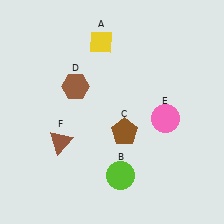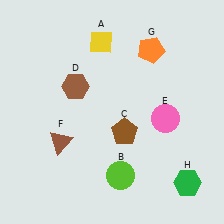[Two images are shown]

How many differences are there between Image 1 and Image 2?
There are 2 differences between the two images.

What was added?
An orange pentagon (G), a green hexagon (H) were added in Image 2.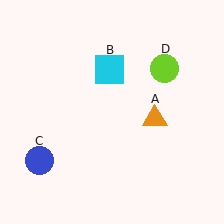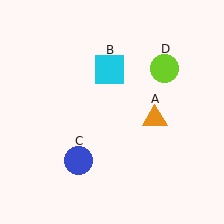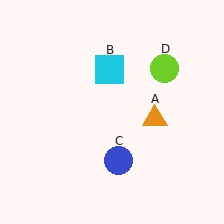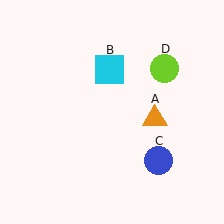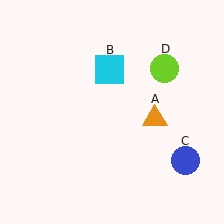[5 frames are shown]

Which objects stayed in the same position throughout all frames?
Orange triangle (object A) and cyan square (object B) and lime circle (object D) remained stationary.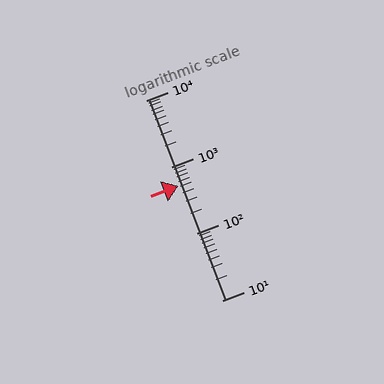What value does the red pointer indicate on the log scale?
The pointer indicates approximately 520.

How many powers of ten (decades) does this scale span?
The scale spans 3 decades, from 10 to 10000.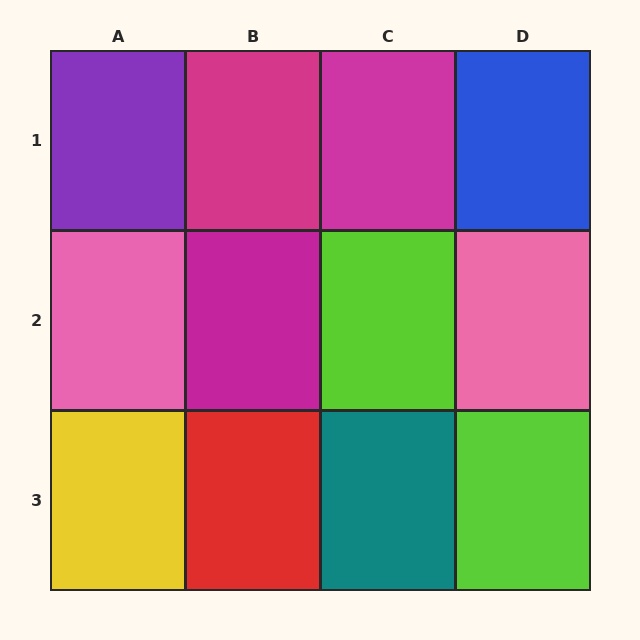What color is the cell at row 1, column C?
Magenta.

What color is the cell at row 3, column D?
Lime.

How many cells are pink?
2 cells are pink.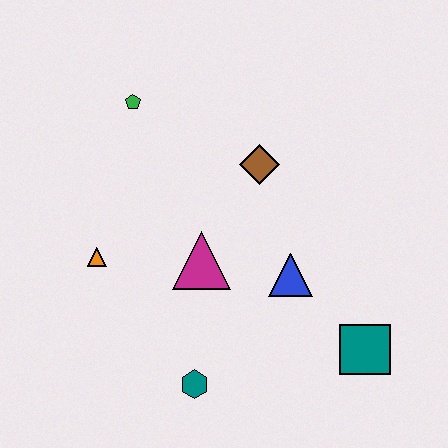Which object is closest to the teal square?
The blue triangle is closest to the teal square.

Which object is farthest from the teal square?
The green pentagon is farthest from the teal square.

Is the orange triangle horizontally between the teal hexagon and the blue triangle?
No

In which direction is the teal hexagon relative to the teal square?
The teal hexagon is to the left of the teal square.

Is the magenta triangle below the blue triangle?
No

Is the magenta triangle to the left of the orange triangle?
No